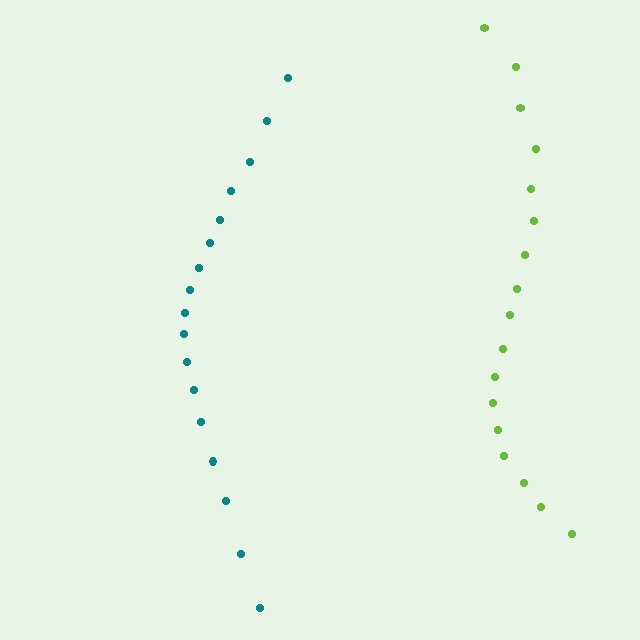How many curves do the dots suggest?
There are 2 distinct paths.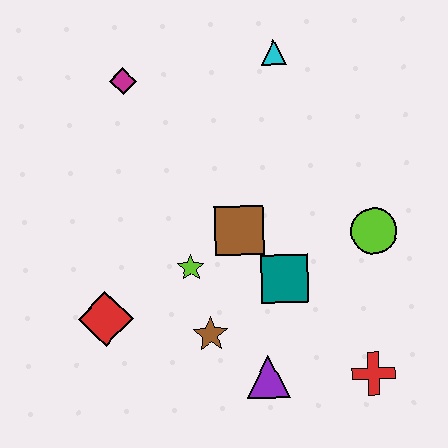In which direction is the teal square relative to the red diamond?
The teal square is to the right of the red diamond.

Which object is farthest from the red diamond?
The cyan triangle is farthest from the red diamond.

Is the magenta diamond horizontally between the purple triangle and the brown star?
No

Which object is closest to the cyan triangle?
The magenta diamond is closest to the cyan triangle.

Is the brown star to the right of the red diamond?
Yes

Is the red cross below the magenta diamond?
Yes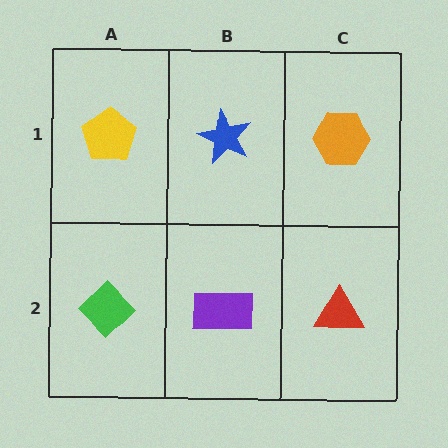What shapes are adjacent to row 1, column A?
A green diamond (row 2, column A), a blue star (row 1, column B).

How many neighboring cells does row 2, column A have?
2.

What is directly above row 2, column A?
A yellow pentagon.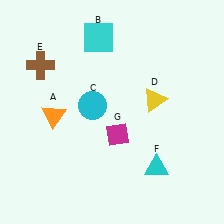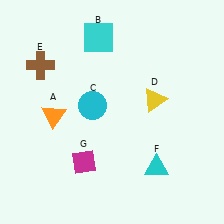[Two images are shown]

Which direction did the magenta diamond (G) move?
The magenta diamond (G) moved left.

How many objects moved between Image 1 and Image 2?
1 object moved between the two images.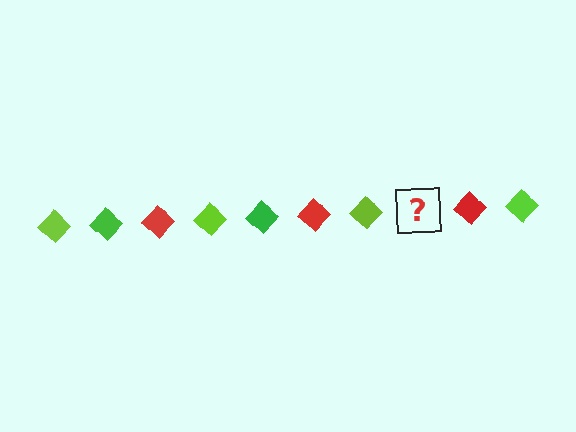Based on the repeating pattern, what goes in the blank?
The blank should be a green diamond.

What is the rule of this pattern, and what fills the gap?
The rule is that the pattern cycles through lime, green, red diamonds. The gap should be filled with a green diamond.